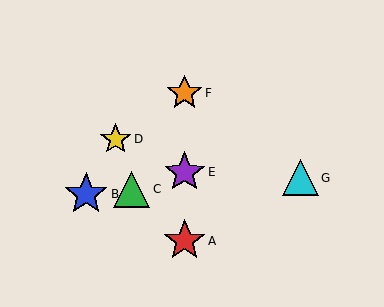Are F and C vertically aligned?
No, F is at x≈185 and C is at x≈132.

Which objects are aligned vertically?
Objects A, E, F are aligned vertically.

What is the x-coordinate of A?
Object A is at x≈185.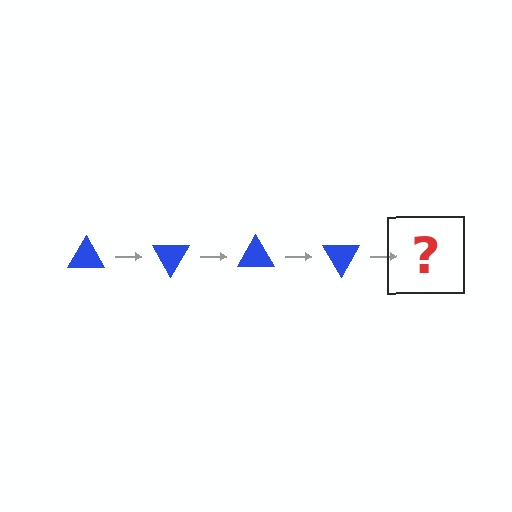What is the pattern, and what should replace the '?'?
The pattern is that the triangle rotates 60 degrees each step. The '?' should be a blue triangle rotated 240 degrees.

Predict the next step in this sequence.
The next step is a blue triangle rotated 240 degrees.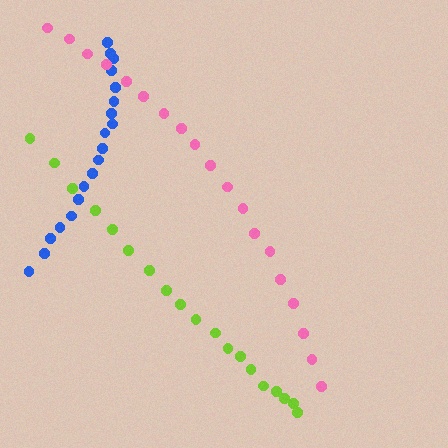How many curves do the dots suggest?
There are 3 distinct paths.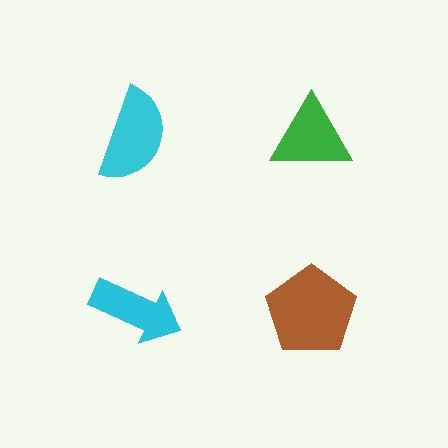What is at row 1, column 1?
A cyan semicircle.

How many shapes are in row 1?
2 shapes.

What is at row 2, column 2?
A brown pentagon.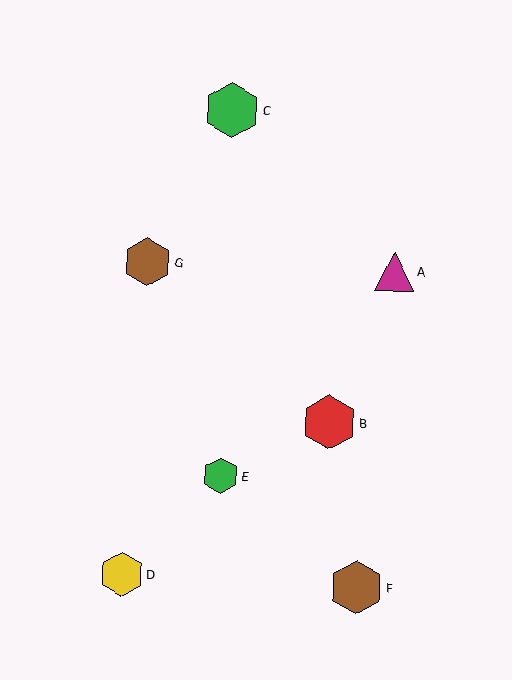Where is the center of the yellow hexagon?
The center of the yellow hexagon is at (122, 574).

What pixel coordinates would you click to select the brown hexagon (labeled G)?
Click at (147, 262) to select the brown hexagon G.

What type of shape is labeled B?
Shape B is a red hexagon.